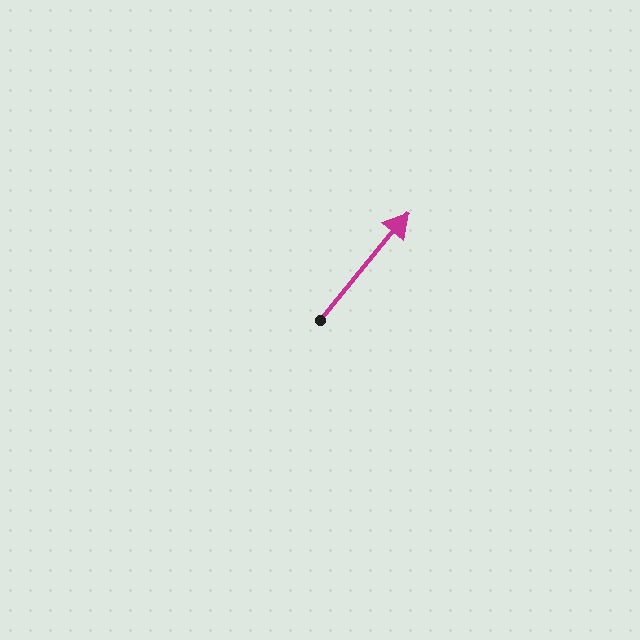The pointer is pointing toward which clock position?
Roughly 1 o'clock.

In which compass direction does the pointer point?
Northeast.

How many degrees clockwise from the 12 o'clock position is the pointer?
Approximately 39 degrees.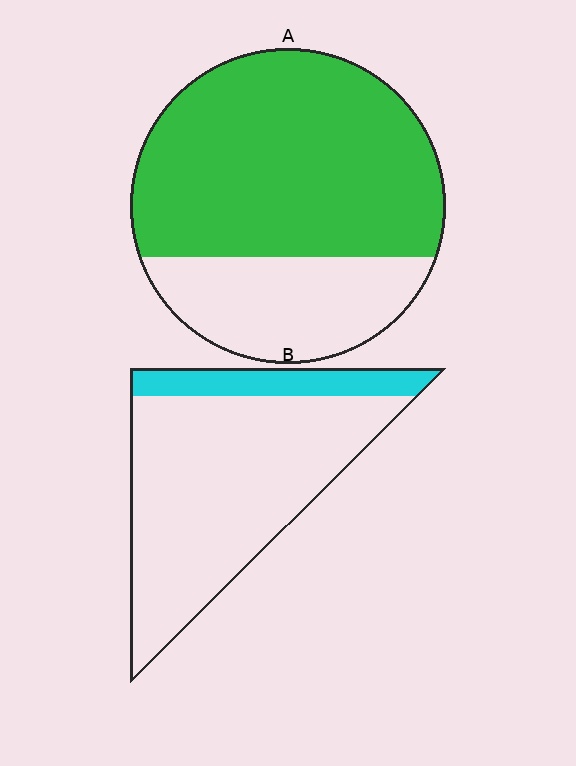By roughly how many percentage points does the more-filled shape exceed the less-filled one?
By roughly 55 percentage points (A over B).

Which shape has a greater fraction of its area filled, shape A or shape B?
Shape A.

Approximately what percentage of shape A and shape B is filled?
A is approximately 70% and B is approximately 15%.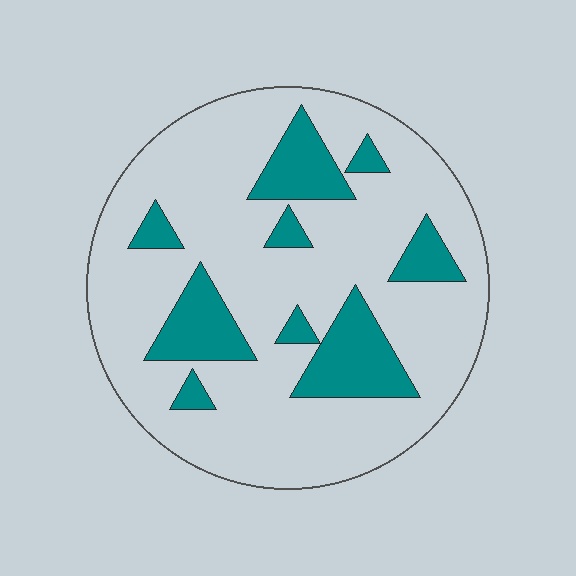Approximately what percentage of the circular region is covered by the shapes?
Approximately 20%.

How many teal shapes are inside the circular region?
9.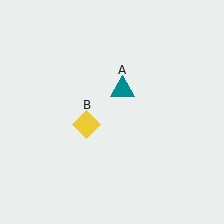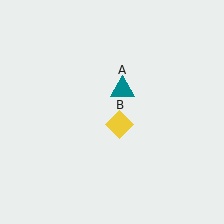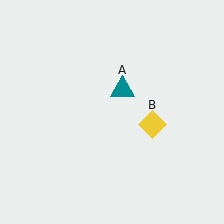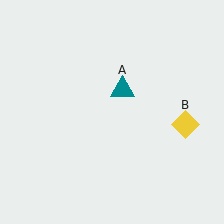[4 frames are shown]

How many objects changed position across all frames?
1 object changed position: yellow diamond (object B).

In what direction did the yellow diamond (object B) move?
The yellow diamond (object B) moved right.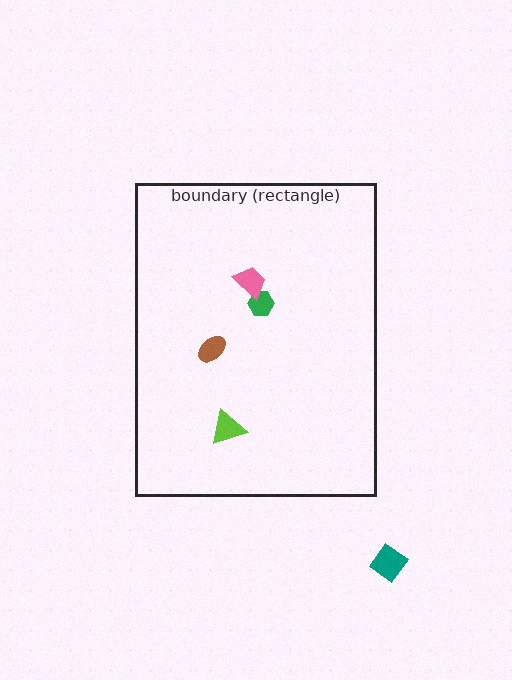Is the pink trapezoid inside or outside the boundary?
Inside.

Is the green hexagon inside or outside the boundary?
Inside.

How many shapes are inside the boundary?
4 inside, 1 outside.